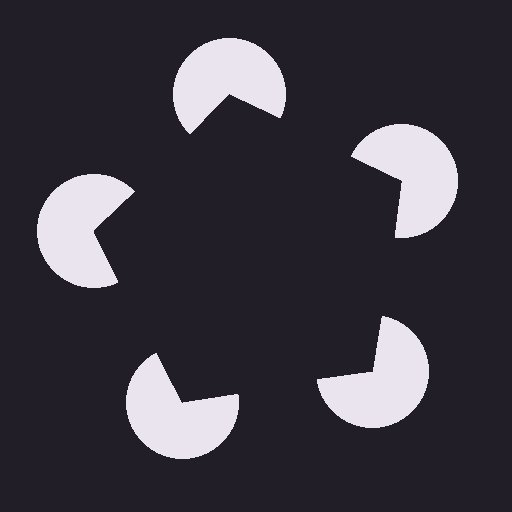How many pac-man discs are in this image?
There are 5 — one at each vertex of the illusory pentagon.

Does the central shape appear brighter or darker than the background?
It typically appears slightly darker than the background, even though no actual brightness change is drawn.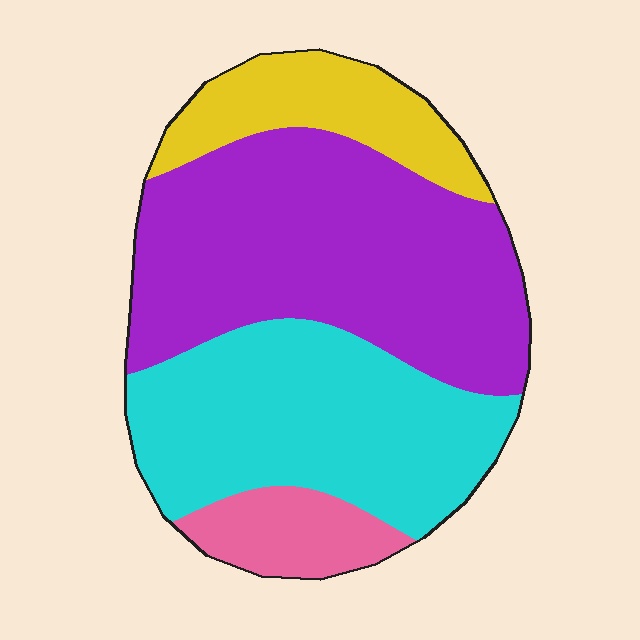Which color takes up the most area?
Purple, at roughly 45%.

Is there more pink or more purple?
Purple.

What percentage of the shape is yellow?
Yellow covers 14% of the shape.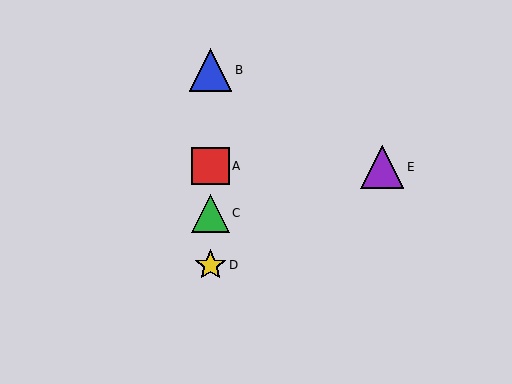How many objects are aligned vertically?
4 objects (A, B, C, D) are aligned vertically.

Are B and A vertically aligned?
Yes, both are at x≈211.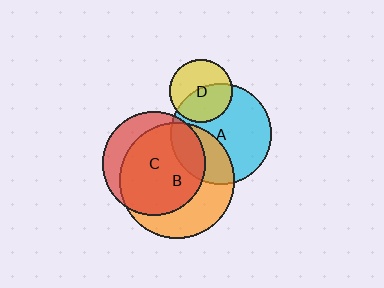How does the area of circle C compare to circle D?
Approximately 2.7 times.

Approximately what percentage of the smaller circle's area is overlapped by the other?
Approximately 50%.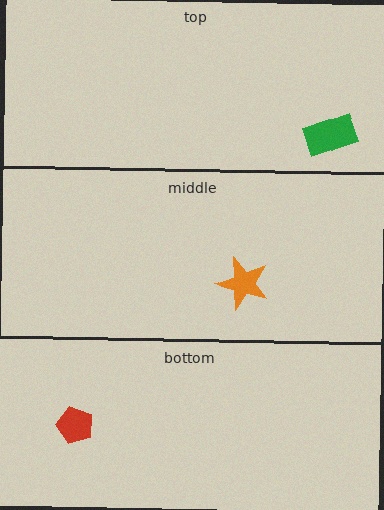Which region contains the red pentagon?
The bottom region.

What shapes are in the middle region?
The orange star.